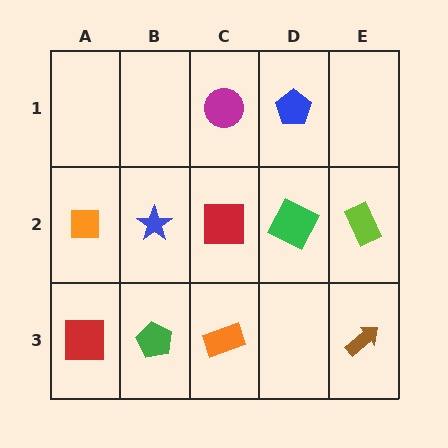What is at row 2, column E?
A lime rectangle.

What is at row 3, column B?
A green pentagon.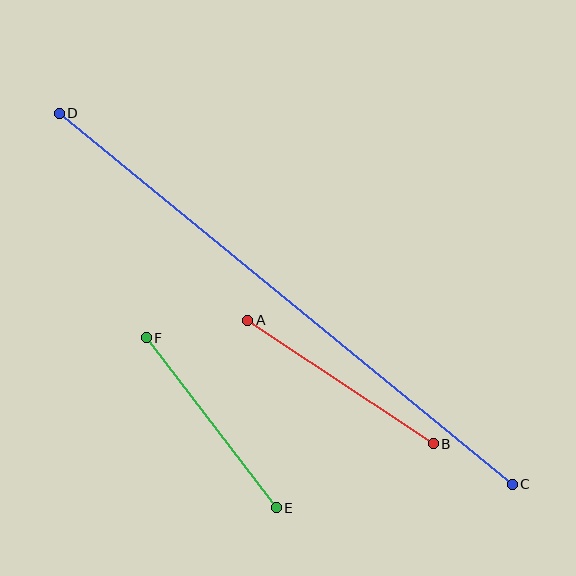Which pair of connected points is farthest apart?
Points C and D are farthest apart.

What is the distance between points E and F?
The distance is approximately 214 pixels.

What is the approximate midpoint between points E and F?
The midpoint is at approximately (211, 423) pixels.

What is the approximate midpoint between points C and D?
The midpoint is at approximately (286, 299) pixels.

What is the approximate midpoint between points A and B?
The midpoint is at approximately (341, 382) pixels.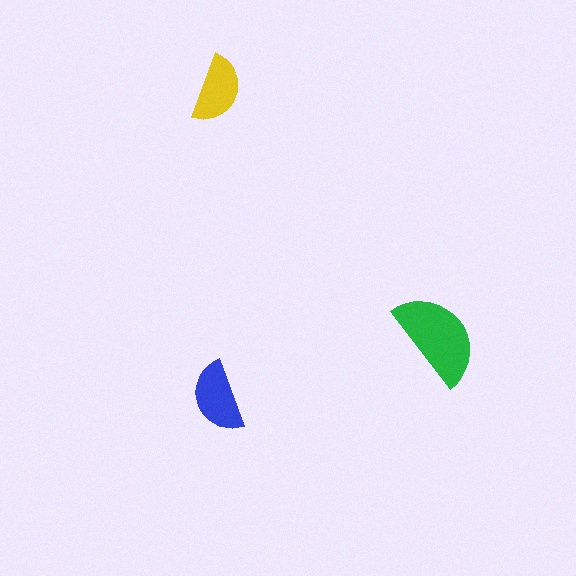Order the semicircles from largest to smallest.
the green one, the blue one, the yellow one.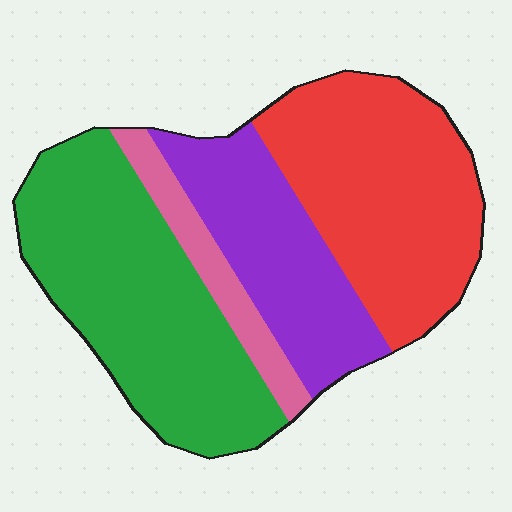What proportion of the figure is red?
Red takes up between a quarter and a half of the figure.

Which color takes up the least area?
Pink, at roughly 10%.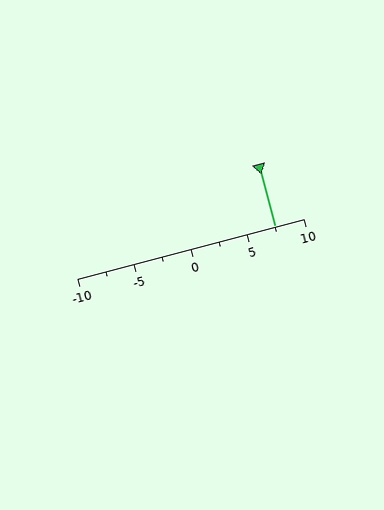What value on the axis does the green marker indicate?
The marker indicates approximately 7.5.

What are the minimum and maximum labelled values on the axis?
The axis runs from -10 to 10.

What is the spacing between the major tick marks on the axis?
The major ticks are spaced 5 apart.